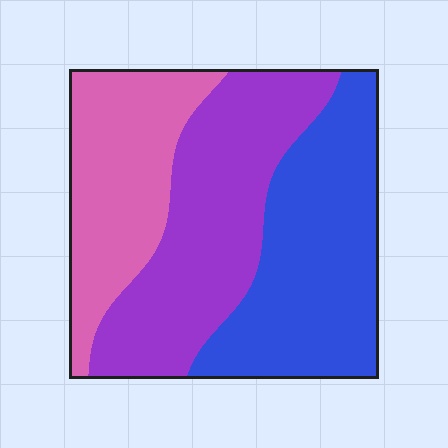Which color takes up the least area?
Pink, at roughly 25%.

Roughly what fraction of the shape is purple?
Purple covers 36% of the shape.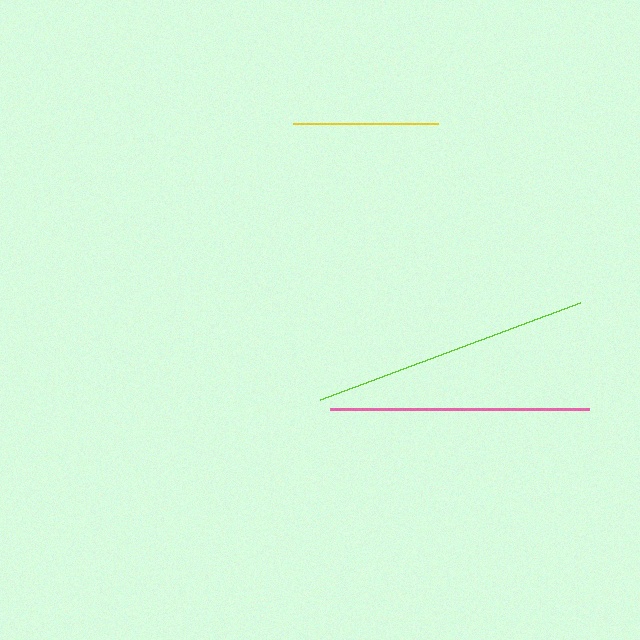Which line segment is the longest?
The lime line is the longest at approximately 277 pixels.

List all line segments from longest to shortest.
From longest to shortest: lime, pink, yellow.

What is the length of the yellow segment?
The yellow segment is approximately 145 pixels long.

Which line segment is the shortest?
The yellow line is the shortest at approximately 145 pixels.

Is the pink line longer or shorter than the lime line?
The lime line is longer than the pink line.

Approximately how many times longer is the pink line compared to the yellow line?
The pink line is approximately 1.8 times the length of the yellow line.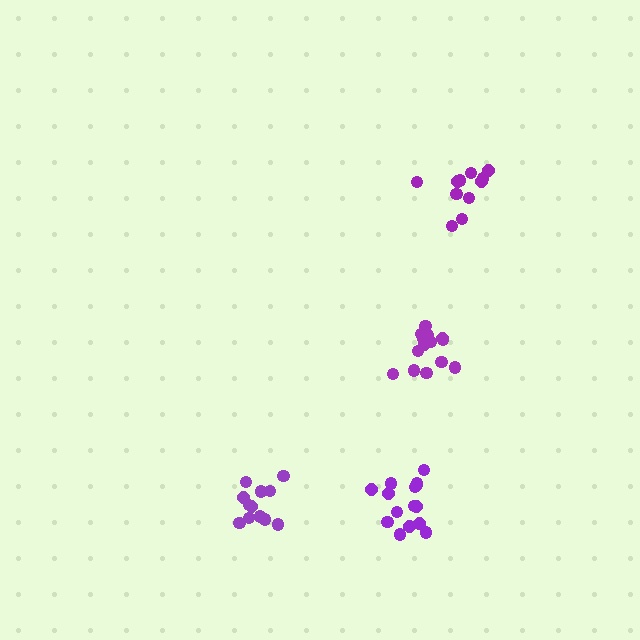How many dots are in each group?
Group 1: 11 dots, Group 2: 12 dots, Group 3: 14 dots, Group 4: 15 dots (52 total).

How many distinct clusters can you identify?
There are 4 distinct clusters.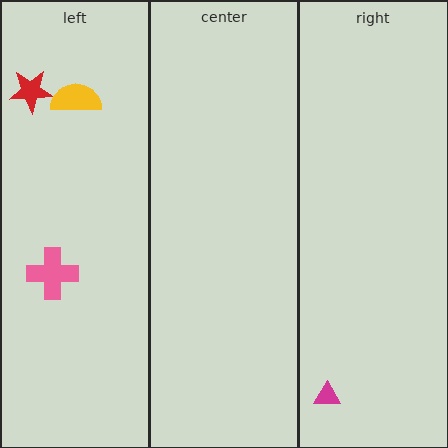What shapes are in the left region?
The red star, the pink cross, the yellow semicircle.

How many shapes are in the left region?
3.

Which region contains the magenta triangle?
The right region.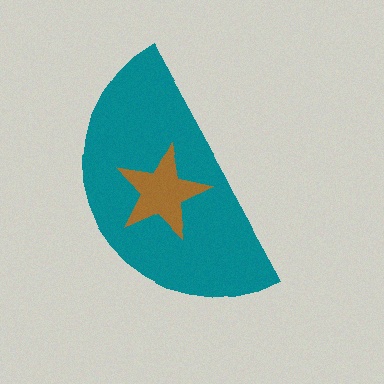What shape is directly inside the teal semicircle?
The brown star.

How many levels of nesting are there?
2.